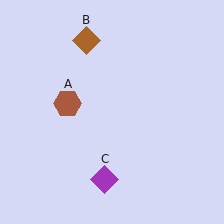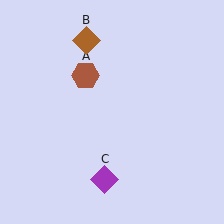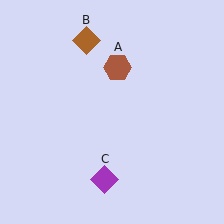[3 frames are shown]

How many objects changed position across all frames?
1 object changed position: brown hexagon (object A).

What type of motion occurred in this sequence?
The brown hexagon (object A) rotated clockwise around the center of the scene.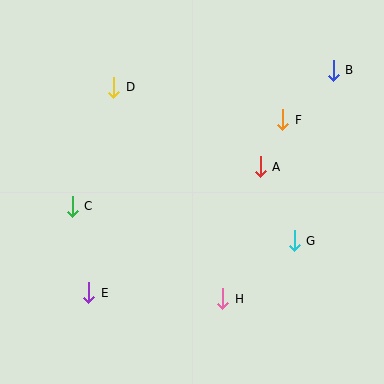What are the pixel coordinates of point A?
Point A is at (260, 167).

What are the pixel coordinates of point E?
Point E is at (89, 293).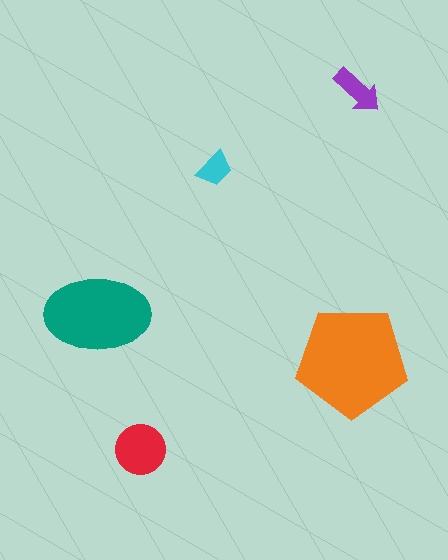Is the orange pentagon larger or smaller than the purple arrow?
Larger.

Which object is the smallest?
The cyan trapezoid.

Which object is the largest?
The orange pentagon.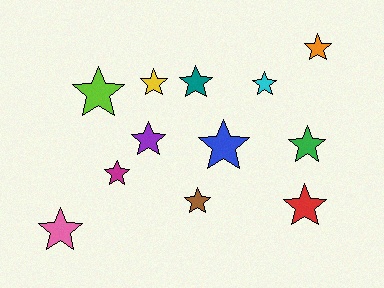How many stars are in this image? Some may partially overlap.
There are 12 stars.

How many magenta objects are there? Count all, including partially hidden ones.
There is 1 magenta object.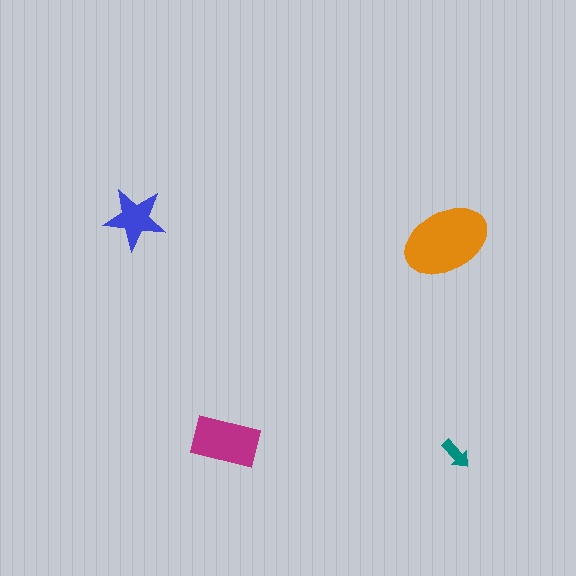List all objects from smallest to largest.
The teal arrow, the blue star, the magenta rectangle, the orange ellipse.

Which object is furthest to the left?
The blue star is leftmost.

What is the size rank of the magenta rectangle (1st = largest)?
2nd.